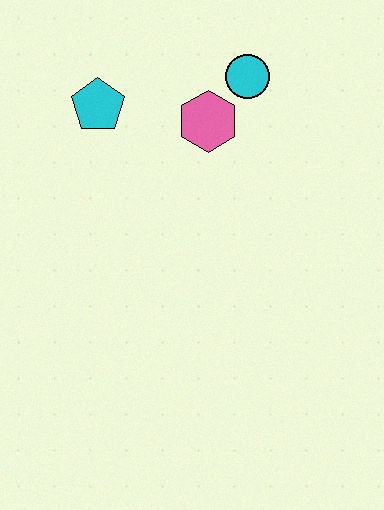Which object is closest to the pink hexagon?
The cyan circle is closest to the pink hexagon.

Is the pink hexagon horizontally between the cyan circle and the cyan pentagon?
Yes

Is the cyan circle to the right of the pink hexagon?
Yes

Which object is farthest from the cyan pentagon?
The cyan circle is farthest from the cyan pentagon.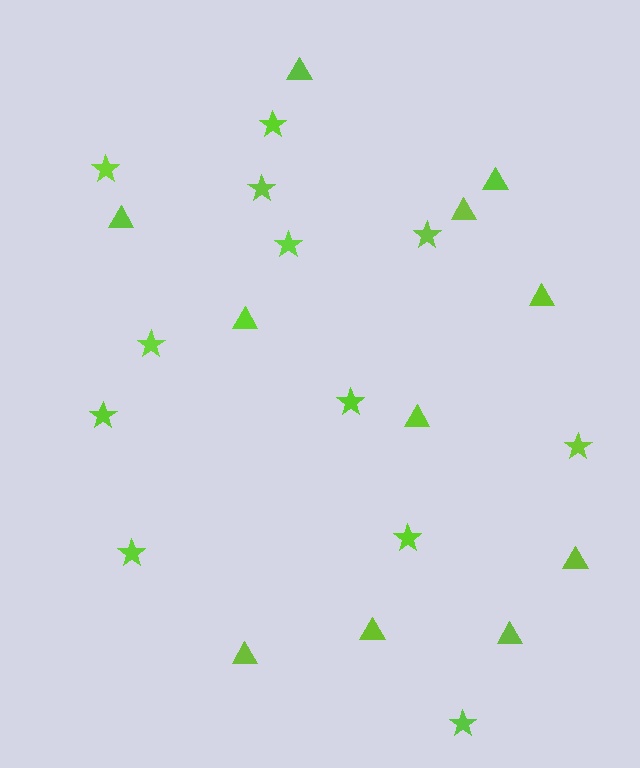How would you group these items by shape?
There are 2 groups: one group of triangles (11) and one group of stars (12).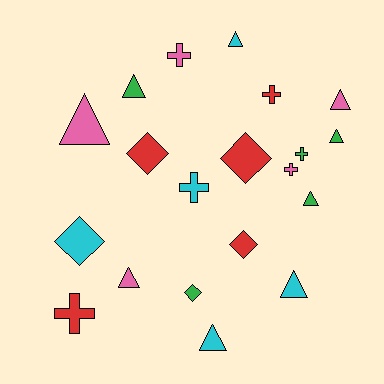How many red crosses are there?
There are 2 red crosses.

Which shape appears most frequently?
Triangle, with 9 objects.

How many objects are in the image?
There are 20 objects.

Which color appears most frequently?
Cyan, with 5 objects.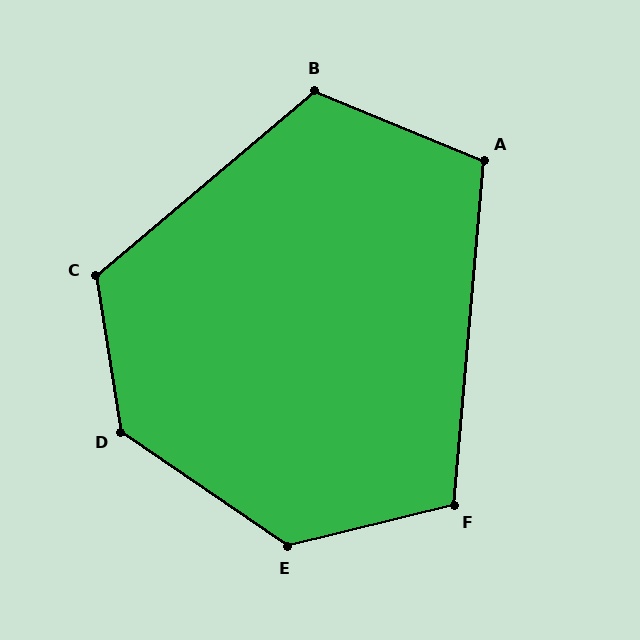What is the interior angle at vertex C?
Approximately 121 degrees (obtuse).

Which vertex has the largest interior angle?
D, at approximately 133 degrees.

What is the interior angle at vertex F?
Approximately 109 degrees (obtuse).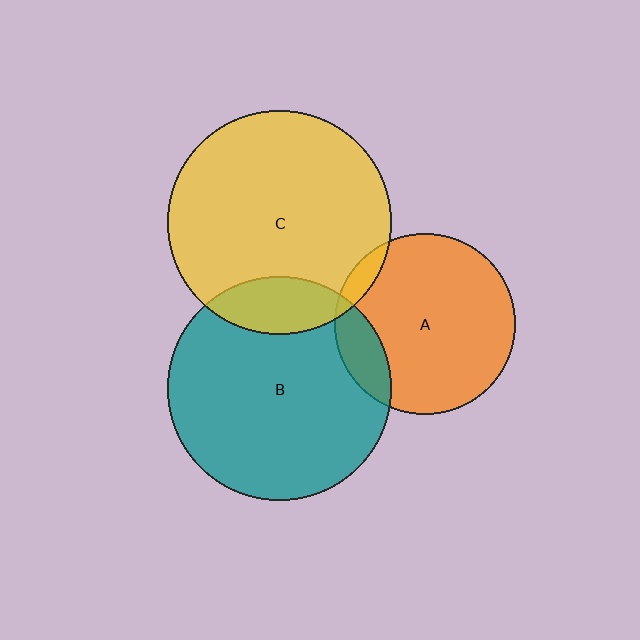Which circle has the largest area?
Circle C (yellow).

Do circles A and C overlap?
Yes.